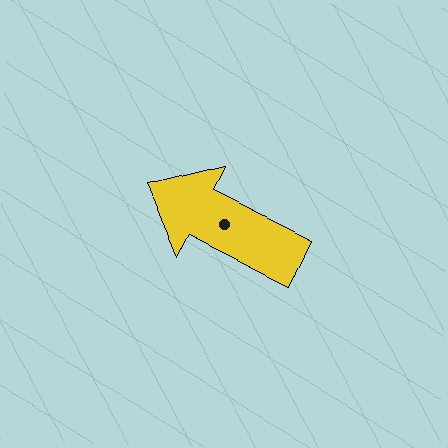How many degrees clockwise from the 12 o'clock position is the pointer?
Approximately 296 degrees.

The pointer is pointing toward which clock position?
Roughly 10 o'clock.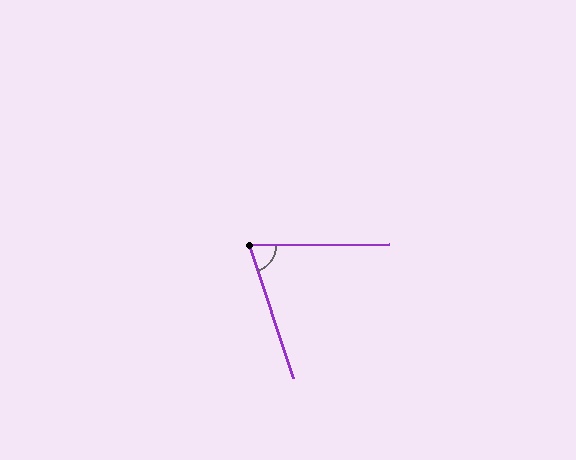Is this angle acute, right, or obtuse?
It is acute.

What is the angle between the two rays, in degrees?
Approximately 72 degrees.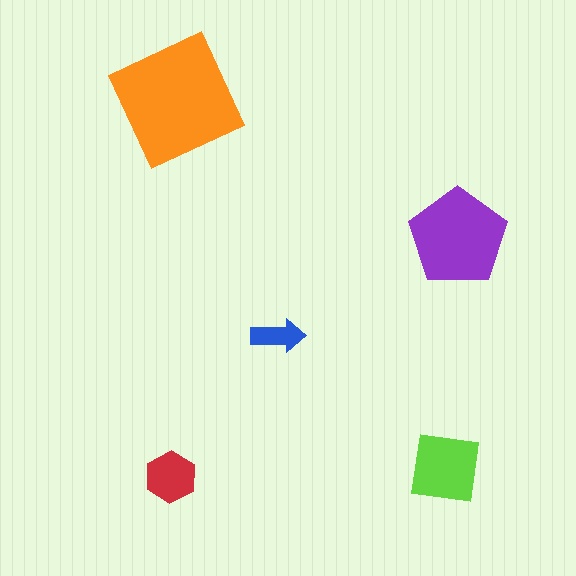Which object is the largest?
The orange square.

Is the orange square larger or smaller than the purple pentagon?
Larger.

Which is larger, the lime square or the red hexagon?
The lime square.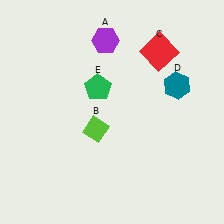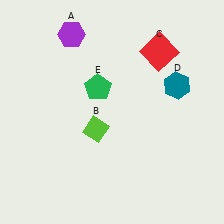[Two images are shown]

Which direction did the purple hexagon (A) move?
The purple hexagon (A) moved left.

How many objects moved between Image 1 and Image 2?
1 object moved between the two images.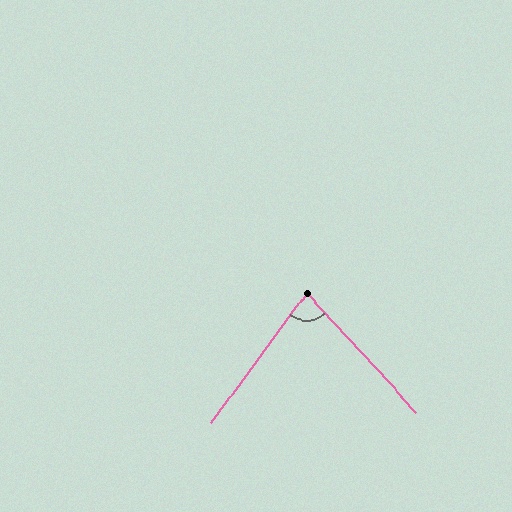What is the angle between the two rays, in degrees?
Approximately 79 degrees.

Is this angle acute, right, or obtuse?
It is acute.